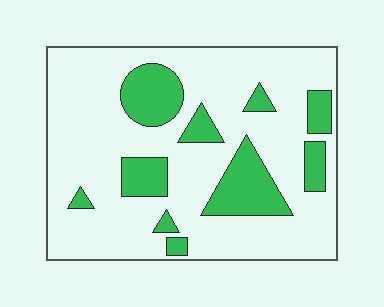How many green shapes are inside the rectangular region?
10.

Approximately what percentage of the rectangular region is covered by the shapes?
Approximately 20%.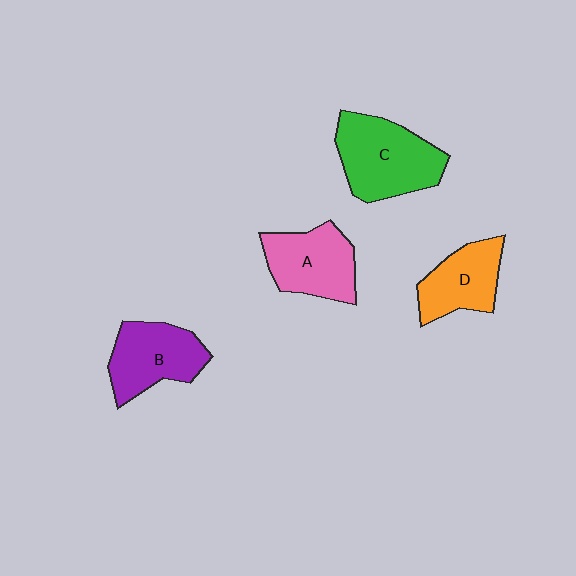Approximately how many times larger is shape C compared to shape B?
Approximately 1.2 times.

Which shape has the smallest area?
Shape D (orange).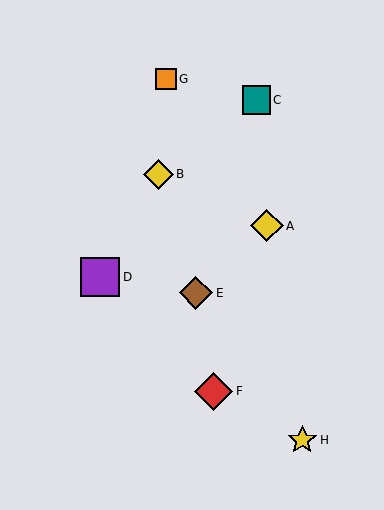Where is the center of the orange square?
The center of the orange square is at (166, 79).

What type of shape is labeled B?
Shape B is a yellow diamond.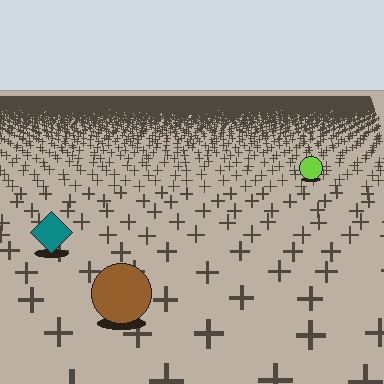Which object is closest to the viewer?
The brown circle is closest. The texture marks near it are larger and more spread out.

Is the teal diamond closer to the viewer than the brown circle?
No. The brown circle is closer — you can tell from the texture gradient: the ground texture is coarser near it.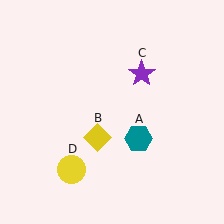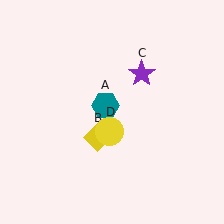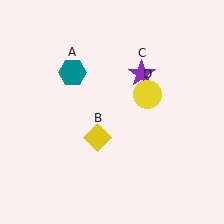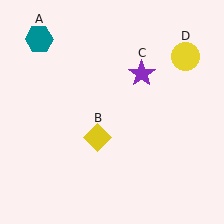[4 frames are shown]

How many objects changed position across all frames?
2 objects changed position: teal hexagon (object A), yellow circle (object D).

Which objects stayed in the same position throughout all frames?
Yellow diamond (object B) and purple star (object C) remained stationary.